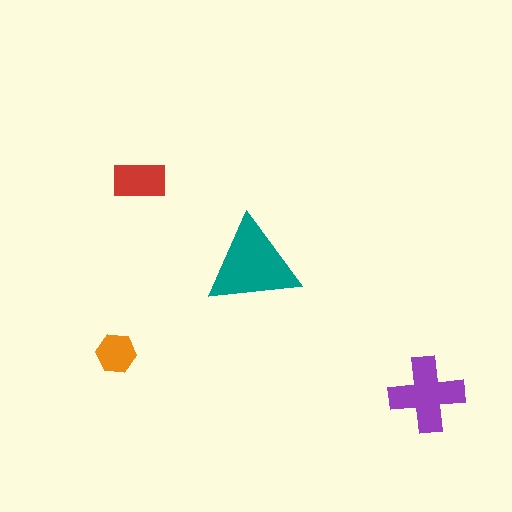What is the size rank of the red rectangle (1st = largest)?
3rd.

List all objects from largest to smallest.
The teal triangle, the purple cross, the red rectangle, the orange hexagon.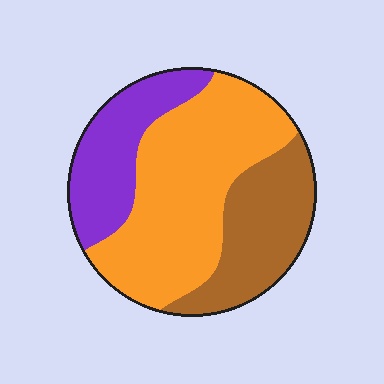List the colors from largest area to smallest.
From largest to smallest: orange, brown, purple.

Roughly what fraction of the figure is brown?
Brown takes up about one quarter (1/4) of the figure.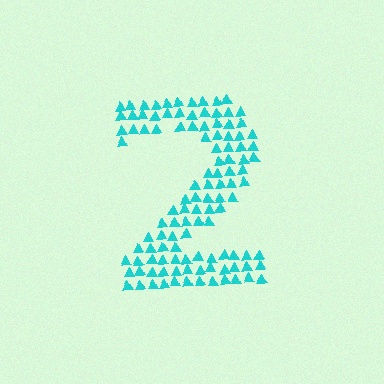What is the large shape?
The large shape is the digit 2.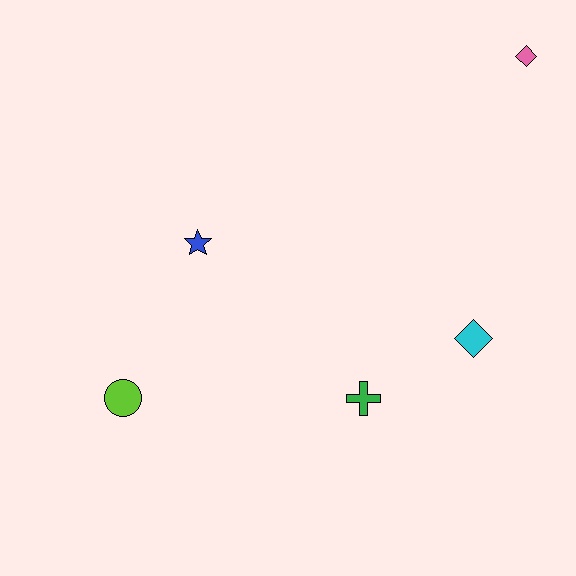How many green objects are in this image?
There is 1 green object.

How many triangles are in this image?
There are no triangles.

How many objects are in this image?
There are 5 objects.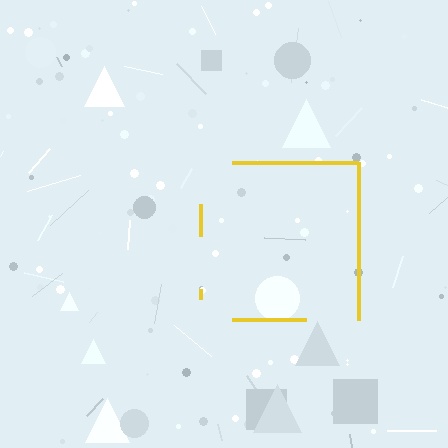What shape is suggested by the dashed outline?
The dashed outline suggests a square.